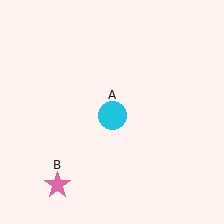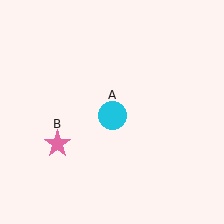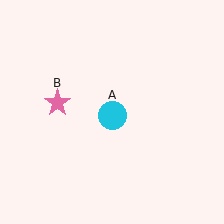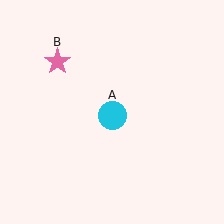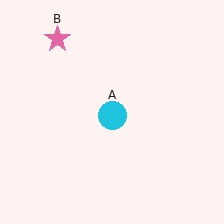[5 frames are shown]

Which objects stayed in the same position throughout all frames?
Cyan circle (object A) remained stationary.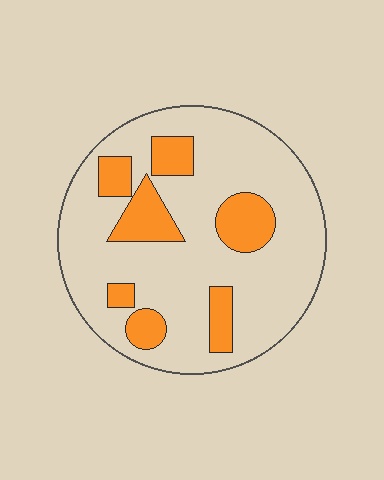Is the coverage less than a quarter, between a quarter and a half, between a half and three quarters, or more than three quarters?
Less than a quarter.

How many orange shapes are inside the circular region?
7.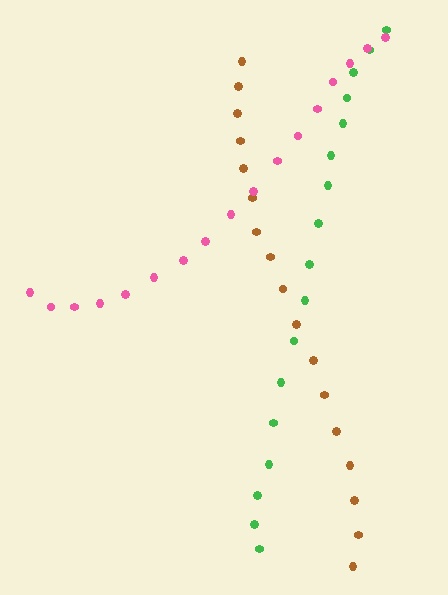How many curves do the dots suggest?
There are 3 distinct paths.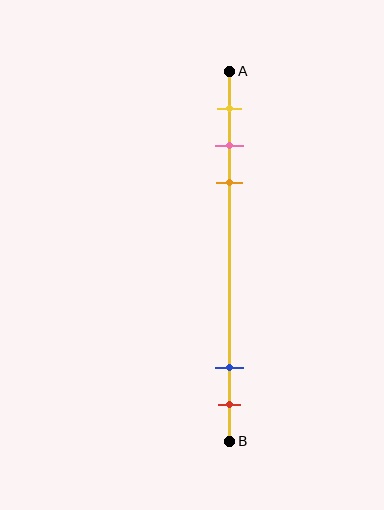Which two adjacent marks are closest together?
The pink and orange marks are the closest adjacent pair.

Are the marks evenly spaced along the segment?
No, the marks are not evenly spaced.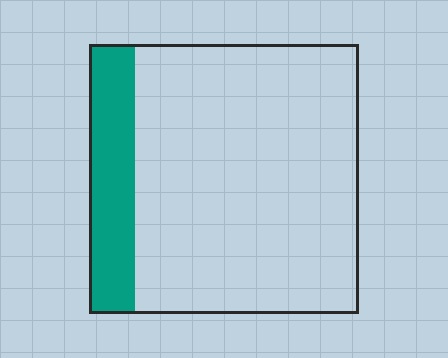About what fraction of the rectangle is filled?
About one sixth (1/6).